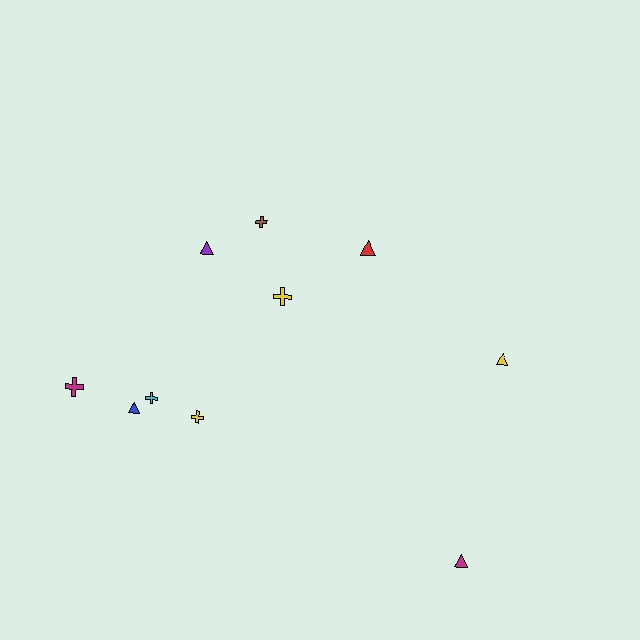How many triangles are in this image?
There are 5 triangles.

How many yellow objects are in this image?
There are 3 yellow objects.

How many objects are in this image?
There are 10 objects.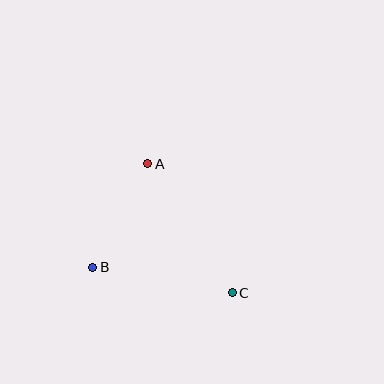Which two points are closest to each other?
Points A and B are closest to each other.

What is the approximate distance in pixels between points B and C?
The distance between B and C is approximately 142 pixels.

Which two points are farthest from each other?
Points A and C are farthest from each other.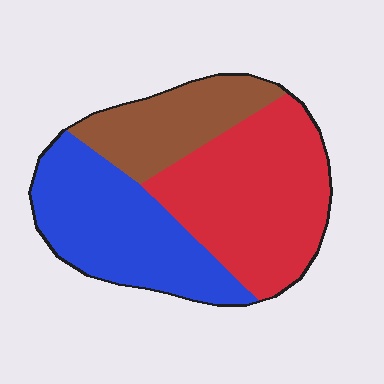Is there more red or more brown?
Red.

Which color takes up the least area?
Brown, at roughly 20%.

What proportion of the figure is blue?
Blue takes up about three eighths (3/8) of the figure.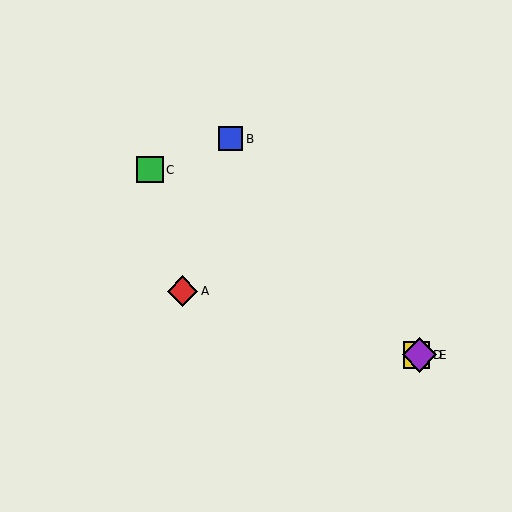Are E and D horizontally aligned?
Yes, both are at y≈355.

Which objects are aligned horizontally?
Objects D, E are aligned horizontally.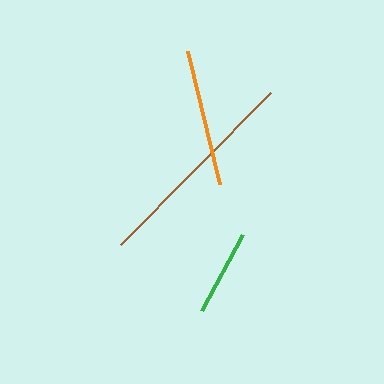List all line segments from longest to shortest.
From longest to shortest: brown, orange, green.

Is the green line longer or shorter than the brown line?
The brown line is longer than the green line.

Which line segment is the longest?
The brown line is the longest at approximately 214 pixels.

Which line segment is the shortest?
The green line is the shortest at approximately 86 pixels.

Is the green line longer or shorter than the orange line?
The orange line is longer than the green line.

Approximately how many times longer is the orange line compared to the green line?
The orange line is approximately 1.6 times the length of the green line.